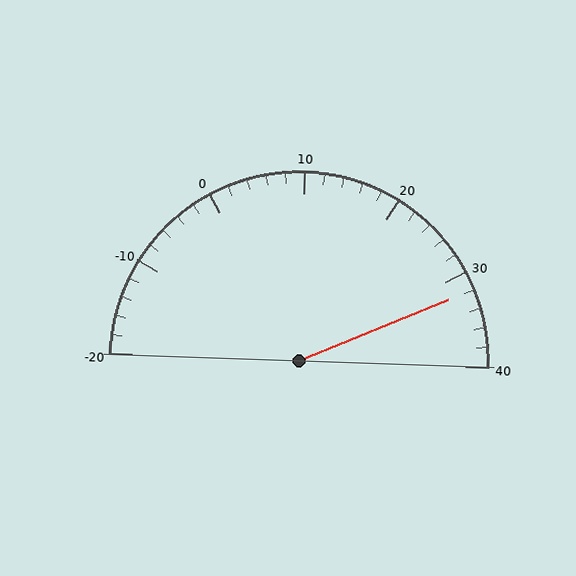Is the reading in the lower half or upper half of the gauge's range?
The reading is in the upper half of the range (-20 to 40).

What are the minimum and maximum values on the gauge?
The gauge ranges from -20 to 40.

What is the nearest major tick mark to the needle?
The nearest major tick mark is 30.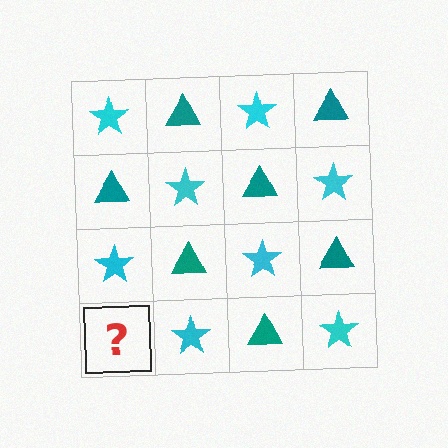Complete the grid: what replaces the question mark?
The question mark should be replaced with a teal triangle.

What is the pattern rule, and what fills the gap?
The rule is that it alternates cyan star and teal triangle in a checkerboard pattern. The gap should be filled with a teal triangle.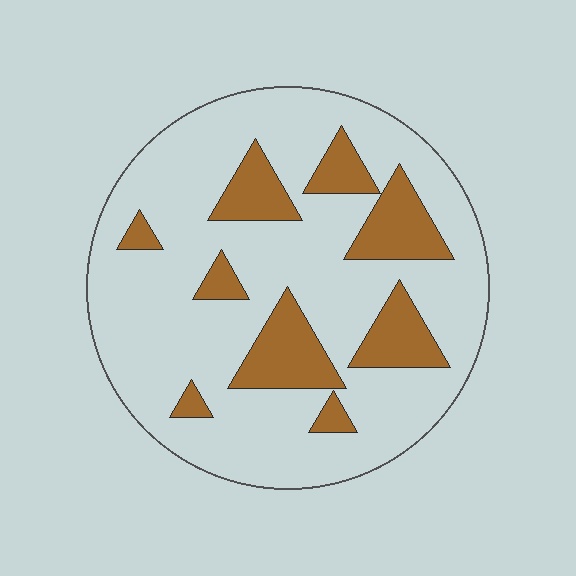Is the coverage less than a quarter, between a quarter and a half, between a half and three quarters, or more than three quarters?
Less than a quarter.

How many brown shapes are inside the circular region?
9.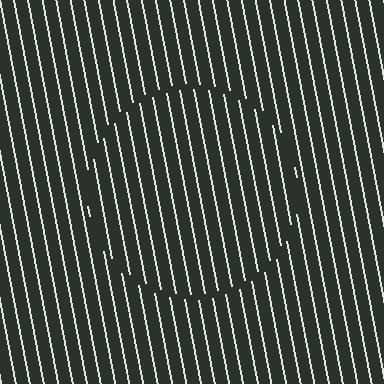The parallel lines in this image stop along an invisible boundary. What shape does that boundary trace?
An illusory circle. The interior of the shape contains the same grating, shifted by half a period — the contour is defined by the phase discontinuity where line-ends from the inner and outer gratings abut.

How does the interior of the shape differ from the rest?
The interior of the shape contains the same grating, shifted by half a period — the contour is defined by the phase discontinuity where line-ends from the inner and outer gratings abut.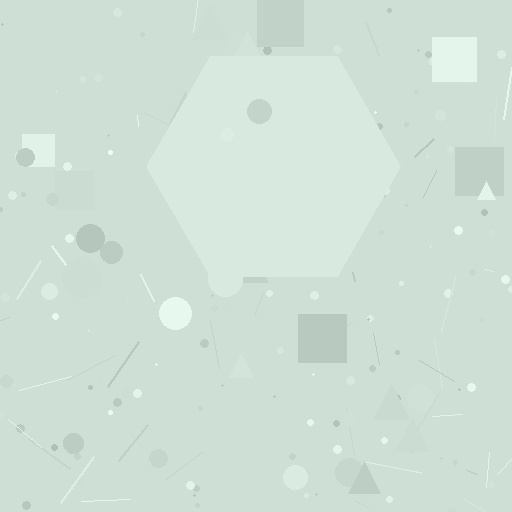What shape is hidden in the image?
A hexagon is hidden in the image.